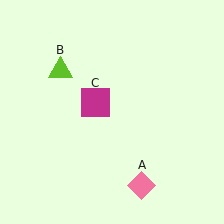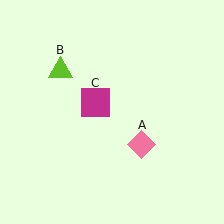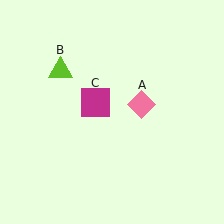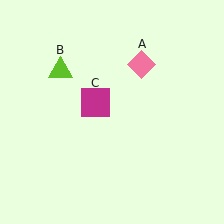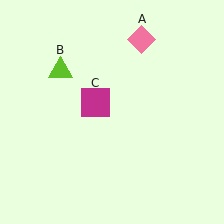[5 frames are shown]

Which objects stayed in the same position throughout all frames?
Lime triangle (object B) and magenta square (object C) remained stationary.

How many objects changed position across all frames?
1 object changed position: pink diamond (object A).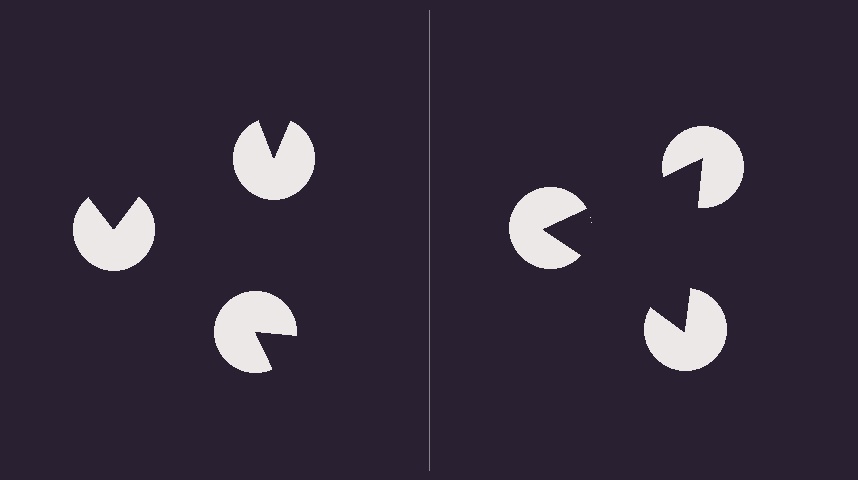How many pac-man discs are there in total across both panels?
6 — 3 on each side.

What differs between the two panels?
The pac-man discs are positioned identically on both sides; only the wedge orientations differ. On the right they align to a triangle; on the left they are misaligned.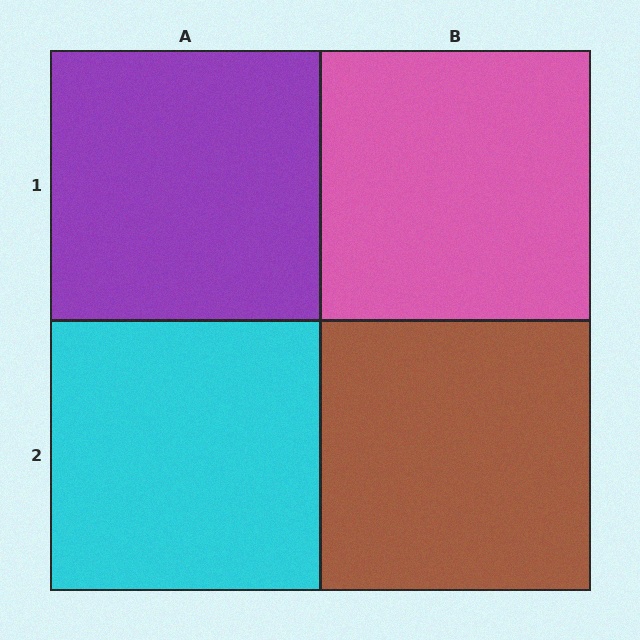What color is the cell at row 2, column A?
Cyan.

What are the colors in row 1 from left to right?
Purple, pink.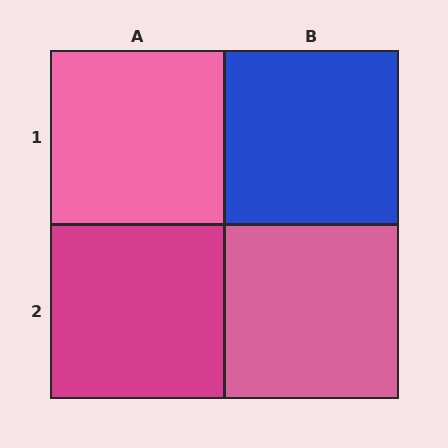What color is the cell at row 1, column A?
Pink.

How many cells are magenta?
1 cell is magenta.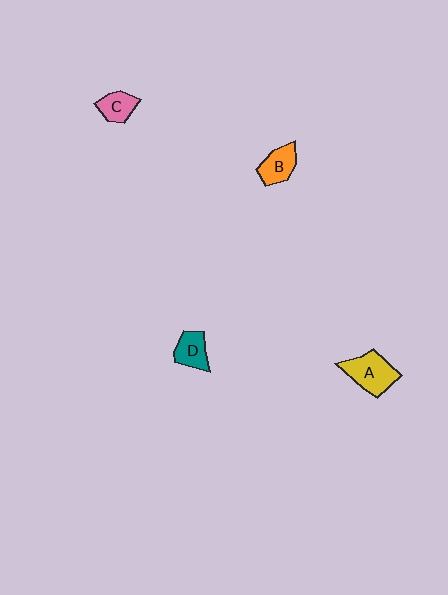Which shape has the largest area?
Shape A (yellow).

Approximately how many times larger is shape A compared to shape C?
Approximately 1.7 times.